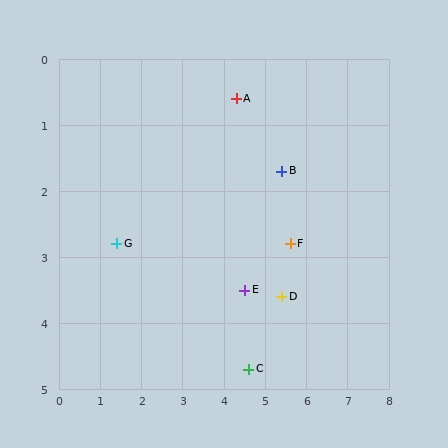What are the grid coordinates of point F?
Point F is at approximately (5.6, 2.8).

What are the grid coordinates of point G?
Point G is at approximately (1.4, 2.8).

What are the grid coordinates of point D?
Point D is at approximately (5.4, 3.6).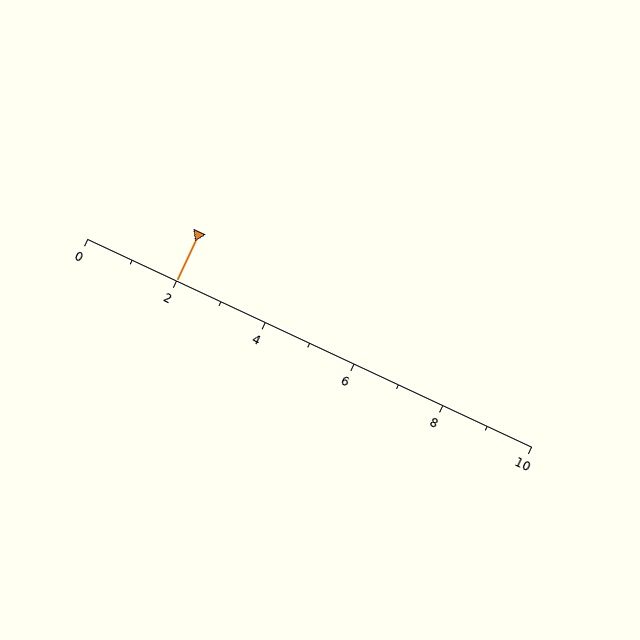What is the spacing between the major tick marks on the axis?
The major ticks are spaced 2 apart.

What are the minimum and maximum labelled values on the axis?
The axis runs from 0 to 10.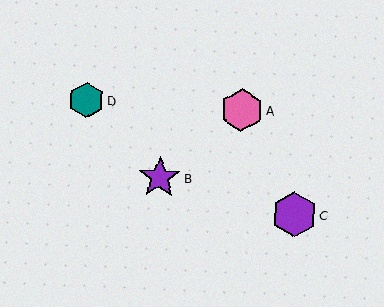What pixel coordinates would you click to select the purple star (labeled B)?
Click at (160, 178) to select the purple star B.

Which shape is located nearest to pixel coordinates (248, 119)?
The pink hexagon (labeled A) at (242, 110) is nearest to that location.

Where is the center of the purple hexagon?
The center of the purple hexagon is at (294, 215).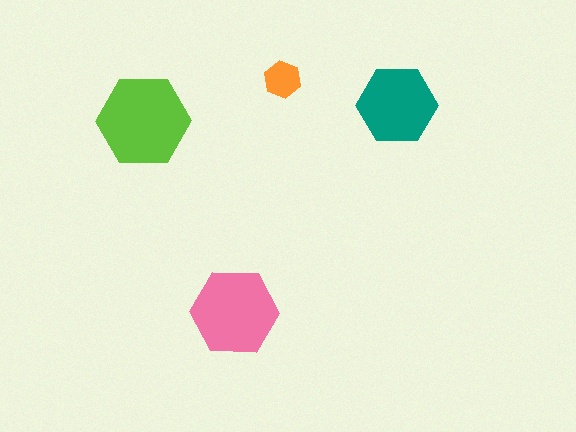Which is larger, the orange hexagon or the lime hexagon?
The lime one.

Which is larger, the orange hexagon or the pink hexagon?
The pink one.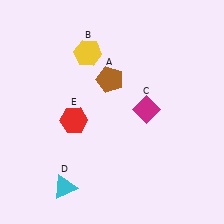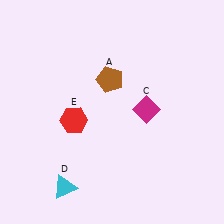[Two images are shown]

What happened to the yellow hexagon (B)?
The yellow hexagon (B) was removed in Image 2. It was in the top-left area of Image 1.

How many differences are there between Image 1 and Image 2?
There is 1 difference between the two images.